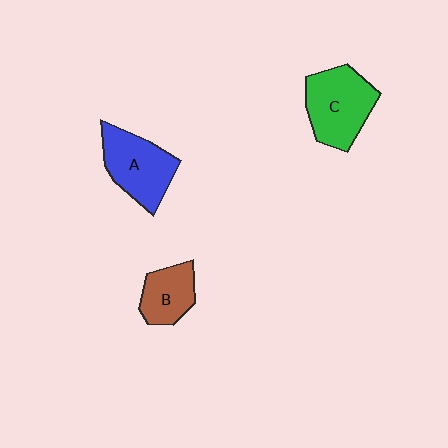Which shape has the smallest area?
Shape B (brown).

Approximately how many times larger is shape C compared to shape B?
Approximately 1.6 times.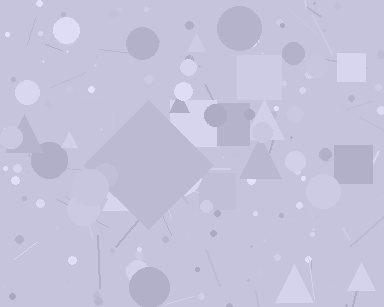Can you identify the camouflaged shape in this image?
The camouflaged shape is a diamond.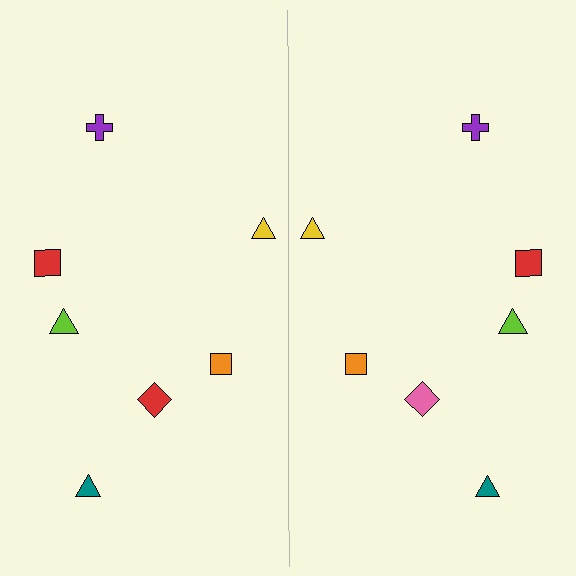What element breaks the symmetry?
The pink diamond on the right side breaks the symmetry — its mirror counterpart is red.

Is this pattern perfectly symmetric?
No, the pattern is not perfectly symmetric. The pink diamond on the right side breaks the symmetry — its mirror counterpart is red.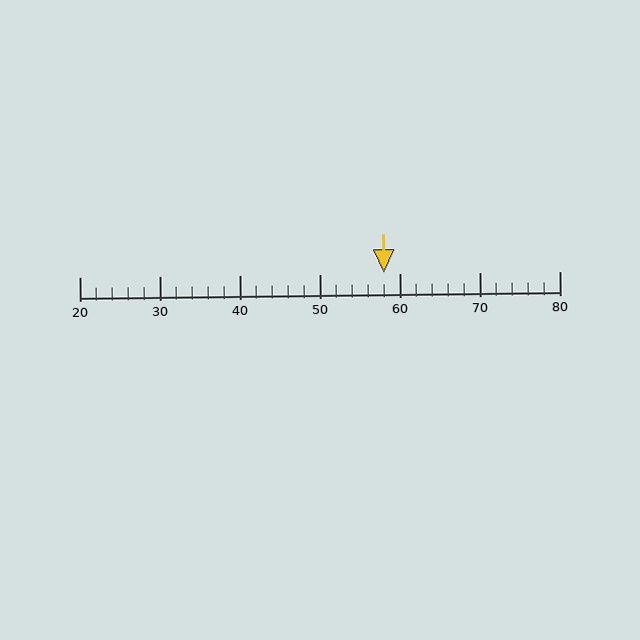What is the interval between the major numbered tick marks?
The major tick marks are spaced 10 units apart.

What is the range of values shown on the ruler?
The ruler shows values from 20 to 80.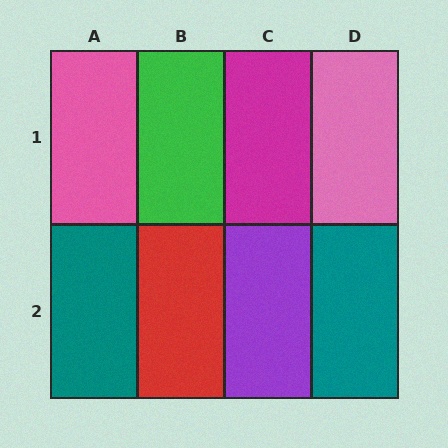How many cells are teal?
2 cells are teal.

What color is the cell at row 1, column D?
Pink.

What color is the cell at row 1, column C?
Magenta.